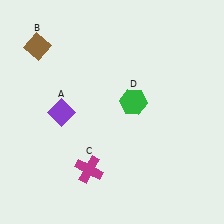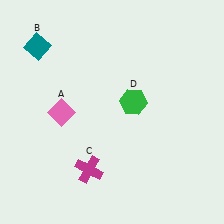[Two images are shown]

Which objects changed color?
A changed from purple to pink. B changed from brown to teal.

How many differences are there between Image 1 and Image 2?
There are 2 differences between the two images.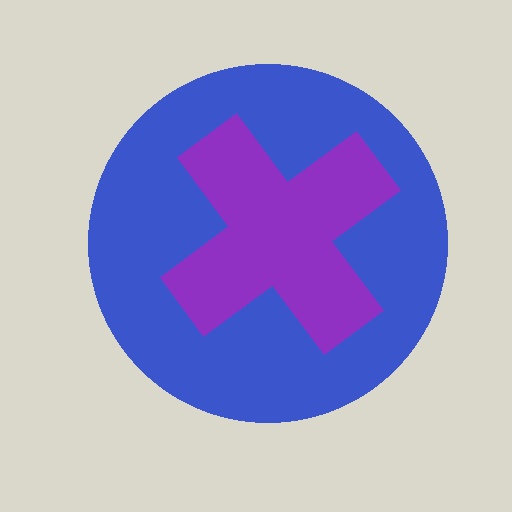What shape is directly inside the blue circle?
The purple cross.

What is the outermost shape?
The blue circle.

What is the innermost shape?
The purple cross.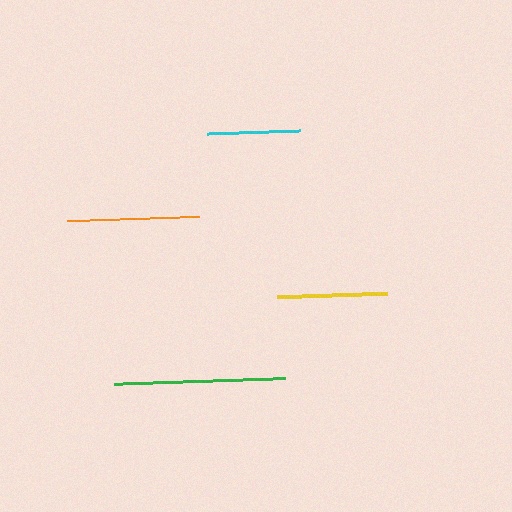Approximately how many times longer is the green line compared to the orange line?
The green line is approximately 1.3 times the length of the orange line.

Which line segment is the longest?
The green line is the longest at approximately 171 pixels.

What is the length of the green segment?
The green segment is approximately 171 pixels long.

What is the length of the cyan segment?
The cyan segment is approximately 93 pixels long.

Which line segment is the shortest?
The cyan line is the shortest at approximately 93 pixels.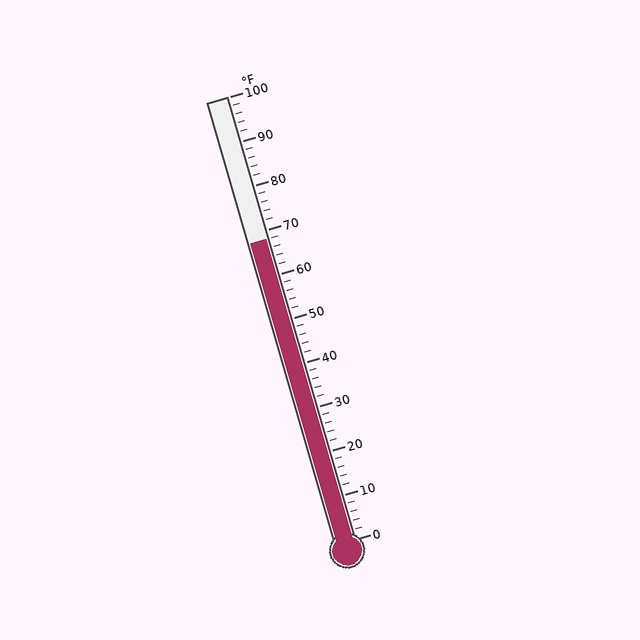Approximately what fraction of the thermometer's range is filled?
The thermometer is filled to approximately 70% of its range.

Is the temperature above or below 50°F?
The temperature is above 50°F.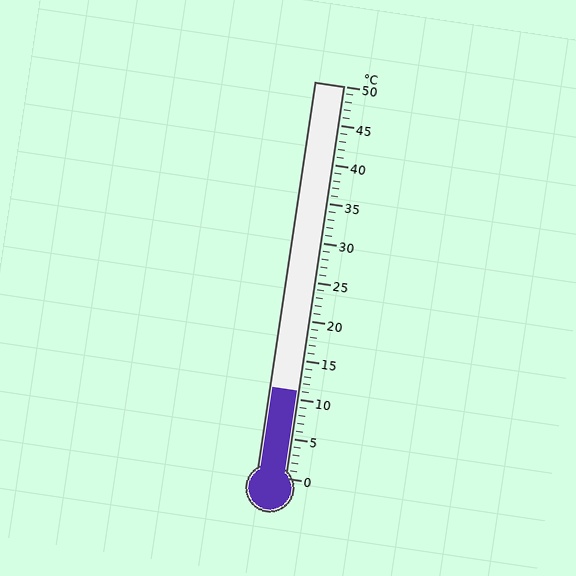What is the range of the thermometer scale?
The thermometer scale ranges from 0°C to 50°C.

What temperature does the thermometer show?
The thermometer shows approximately 11°C.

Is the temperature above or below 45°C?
The temperature is below 45°C.